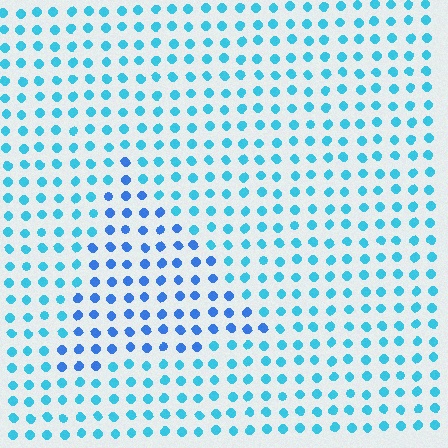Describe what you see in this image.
The image is filled with small cyan elements in a uniform arrangement. A triangle-shaped region is visible where the elements are tinted to a slightly different hue, forming a subtle color boundary.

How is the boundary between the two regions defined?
The boundary is defined purely by a slight shift in hue (about 28 degrees). Spacing, size, and orientation are identical on both sides.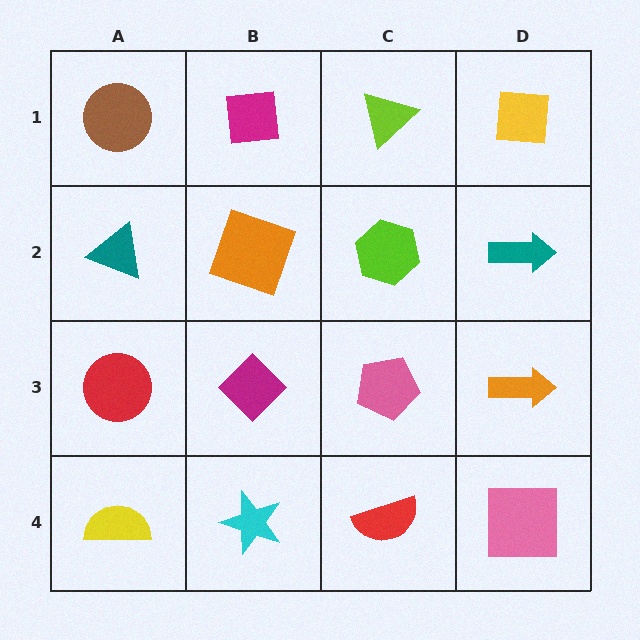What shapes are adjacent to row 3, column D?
A teal arrow (row 2, column D), a pink square (row 4, column D), a pink pentagon (row 3, column C).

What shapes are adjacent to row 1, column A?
A teal triangle (row 2, column A), a magenta square (row 1, column B).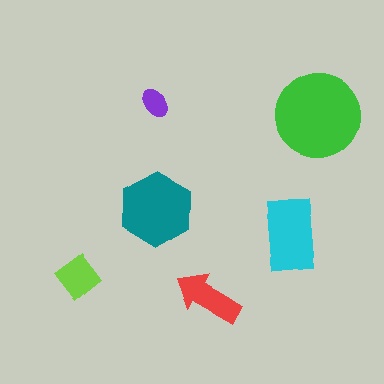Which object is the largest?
The green circle.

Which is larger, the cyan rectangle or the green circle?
The green circle.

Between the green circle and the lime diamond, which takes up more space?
The green circle.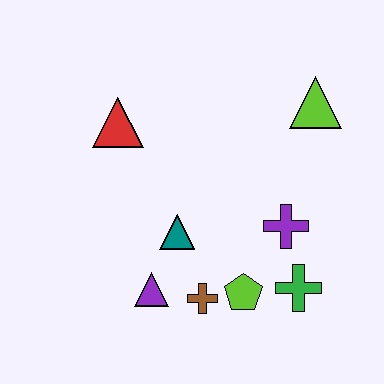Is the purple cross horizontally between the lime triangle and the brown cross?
Yes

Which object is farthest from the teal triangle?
The lime triangle is farthest from the teal triangle.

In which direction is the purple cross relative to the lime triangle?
The purple cross is below the lime triangle.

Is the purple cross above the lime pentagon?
Yes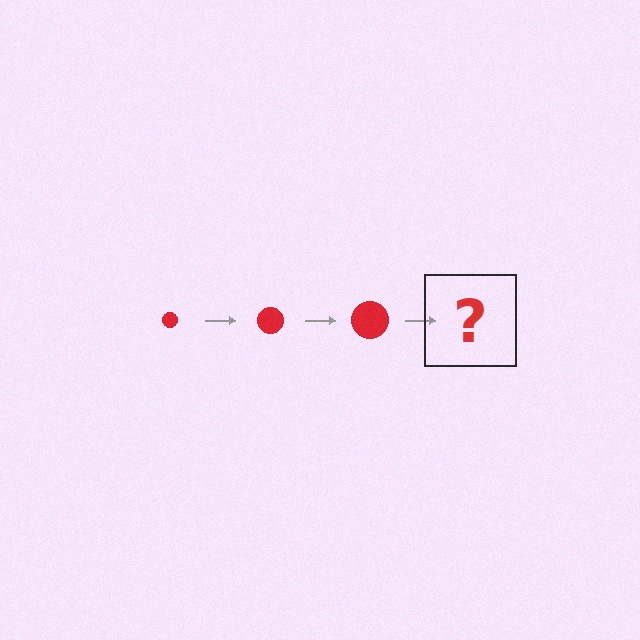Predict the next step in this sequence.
The next step is a red circle, larger than the previous one.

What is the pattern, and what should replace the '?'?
The pattern is that the circle gets progressively larger each step. The '?' should be a red circle, larger than the previous one.